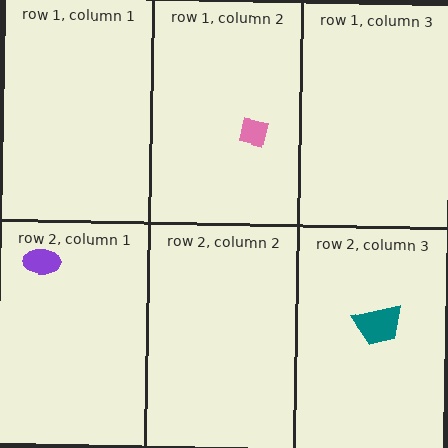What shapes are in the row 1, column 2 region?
The pink square.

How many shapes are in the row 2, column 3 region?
1.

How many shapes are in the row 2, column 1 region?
1.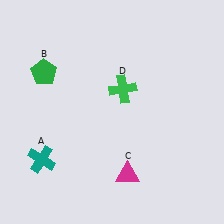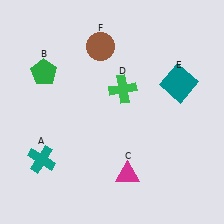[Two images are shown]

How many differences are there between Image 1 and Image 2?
There are 2 differences between the two images.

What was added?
A teal square (E), a brown circle (F) were added in Image 2.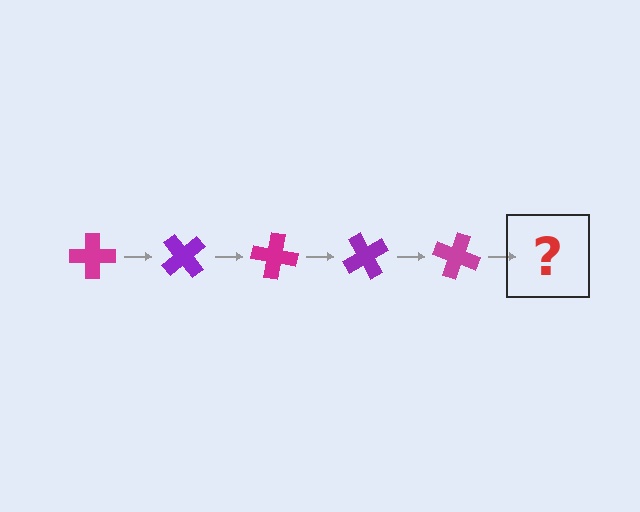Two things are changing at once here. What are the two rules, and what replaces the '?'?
The two rules are that it rotates 50 degrees each step and the color cycles through magenta and purple. The '?' should be a purple cross, rotated 250 degrees from the start.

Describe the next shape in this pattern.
It should be a purple cross, rotated 250 degrees from the start.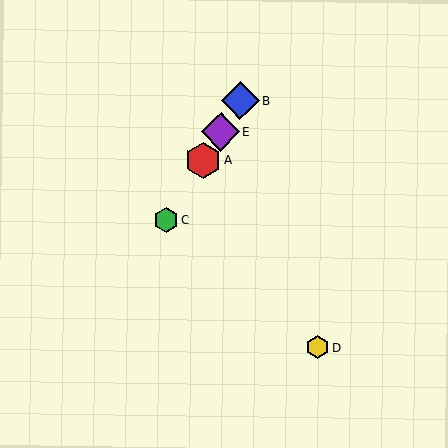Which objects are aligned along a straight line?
Objects A, B, C, E are aligned along a straight line.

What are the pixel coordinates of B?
Object B is at (240, 100).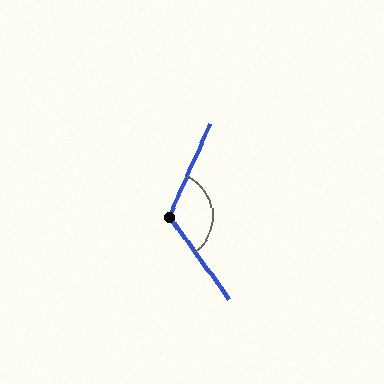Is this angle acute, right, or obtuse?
It is obtuse.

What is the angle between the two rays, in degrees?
Approximately 120 degrees.